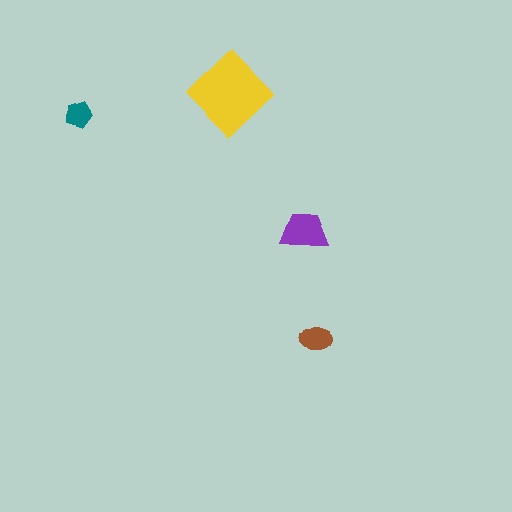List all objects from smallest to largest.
The teal pentagon, the brown ellipse, the purple trapezoid, the yellow diamond.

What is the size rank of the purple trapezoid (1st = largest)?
2nd.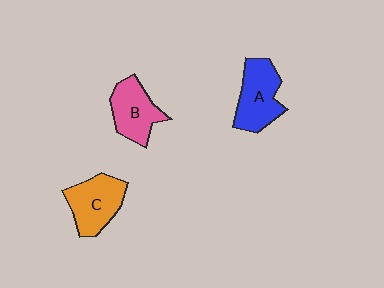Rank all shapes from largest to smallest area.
From largest to smallest: A (blue), C (orange), B (pink).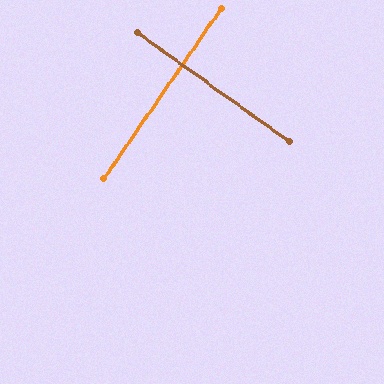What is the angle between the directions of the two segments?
Approximately 89 degrees.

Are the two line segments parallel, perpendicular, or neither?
Perpendicular — they meet at approximately 89°.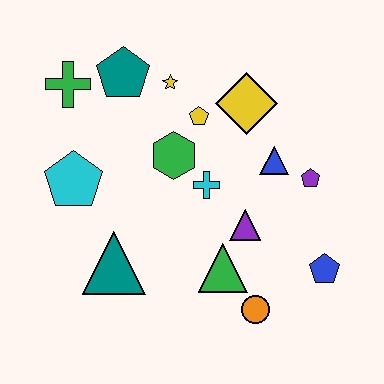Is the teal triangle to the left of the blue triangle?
Yes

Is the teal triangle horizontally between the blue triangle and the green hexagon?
No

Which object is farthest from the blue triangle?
The green cross is farthest from the blue triangle.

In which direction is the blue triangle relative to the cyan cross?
The blue triangle is to the right of the cyan cross.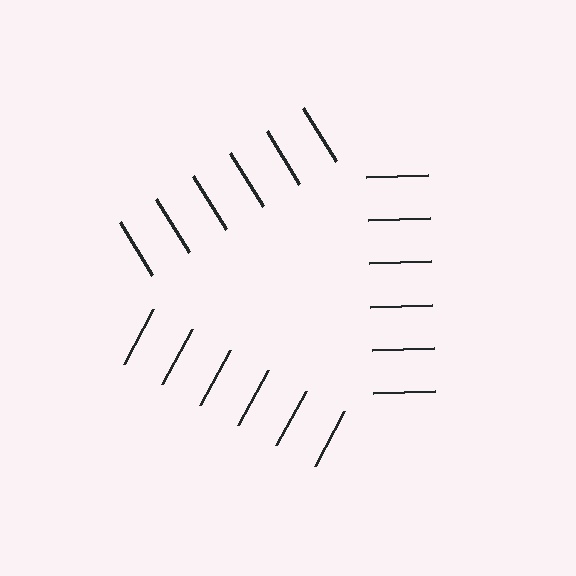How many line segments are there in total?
18 — 6 along each of the 3 edges.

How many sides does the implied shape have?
3 sides — the line-ends trace a triangle.